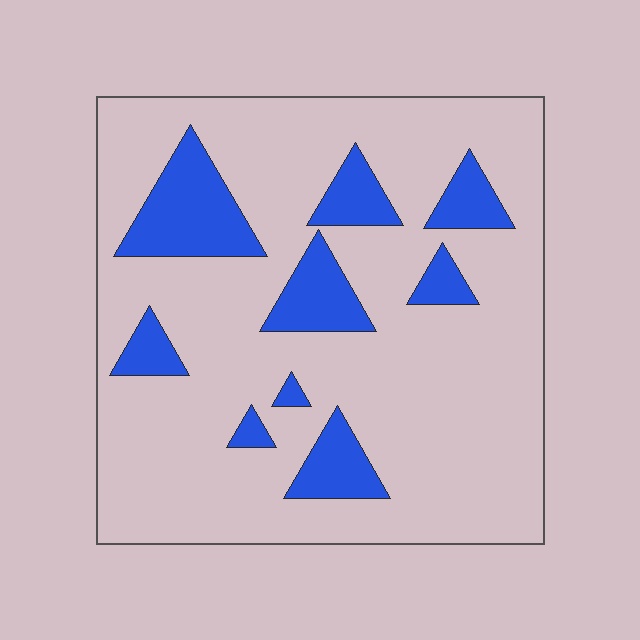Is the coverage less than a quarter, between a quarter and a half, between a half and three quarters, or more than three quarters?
Less than a quarter.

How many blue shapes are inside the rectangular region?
9.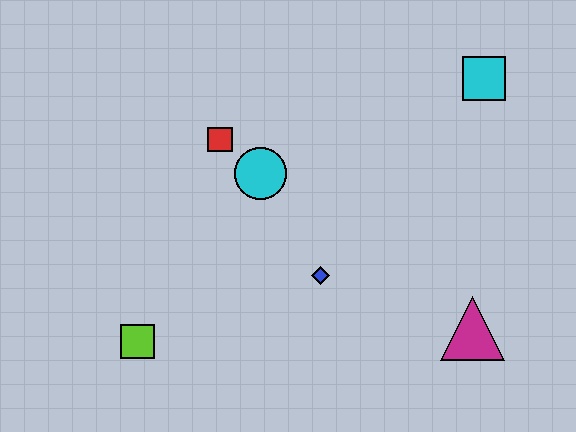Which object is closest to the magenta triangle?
The blue diamond is closest to the magenta triangle.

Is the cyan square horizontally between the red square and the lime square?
No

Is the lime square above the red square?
No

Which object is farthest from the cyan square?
The lime square is farthest from the cyan square.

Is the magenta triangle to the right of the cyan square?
No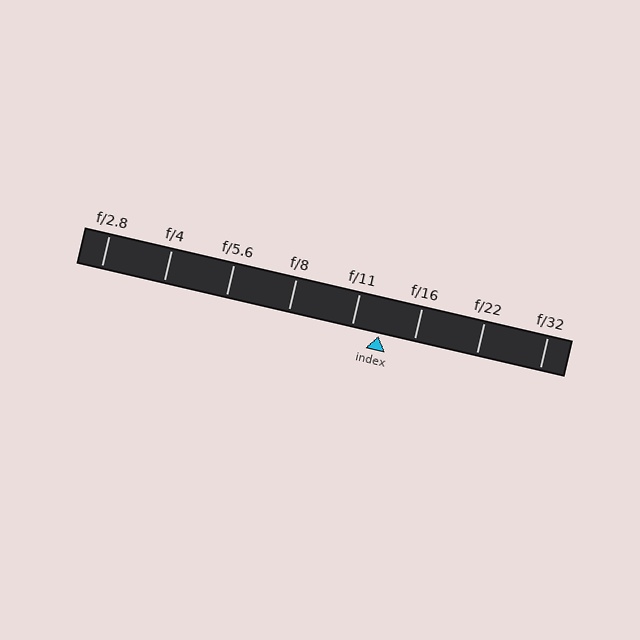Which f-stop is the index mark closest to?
The index mark is closest to f/11.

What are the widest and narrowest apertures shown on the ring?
The widest aperture shown is f/2.8 and the narrowest is f/32.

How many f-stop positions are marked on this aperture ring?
There are 8 f-stop positions marked.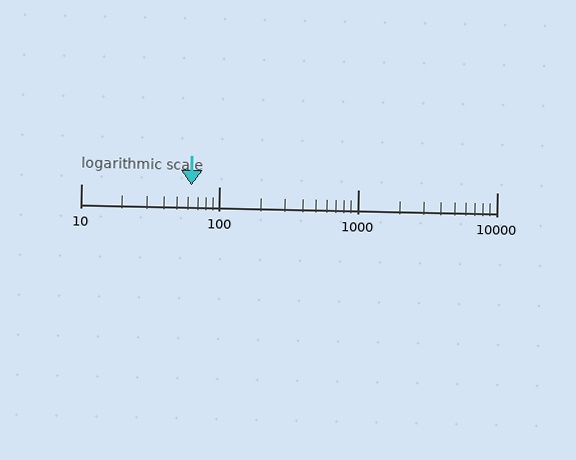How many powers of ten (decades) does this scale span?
The scale spans 3 decades, from 10 to 10000.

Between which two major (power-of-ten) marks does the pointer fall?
The pointer is between 10 and 100.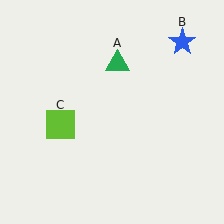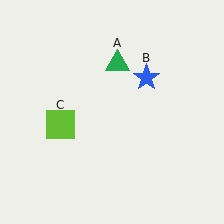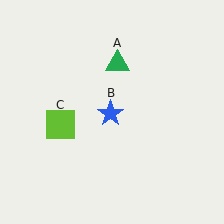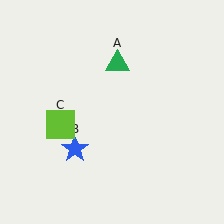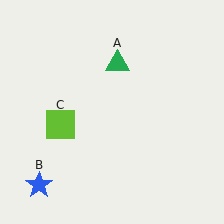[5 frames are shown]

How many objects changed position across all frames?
1 object changed position: blue star (object B).